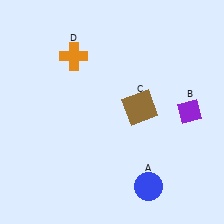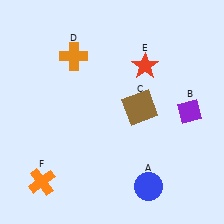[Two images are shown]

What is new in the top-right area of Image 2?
A red star (E) was added in the top-right area of Image 2.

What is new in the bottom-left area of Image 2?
An orange cross (F) was added in the bottom-left area of Image 2.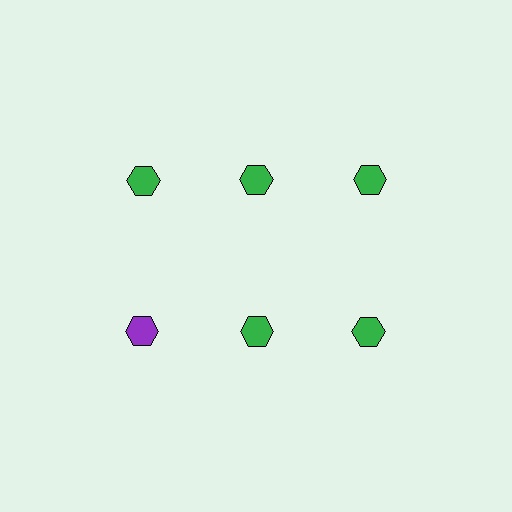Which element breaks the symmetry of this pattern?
The purple hexagon in the second row, leftmost column breaks the symmetry. All other shapes are green hexagons.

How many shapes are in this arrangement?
There are 6 shapes arranged in a grid pattern.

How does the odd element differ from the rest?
It has a different color: purple instead of green.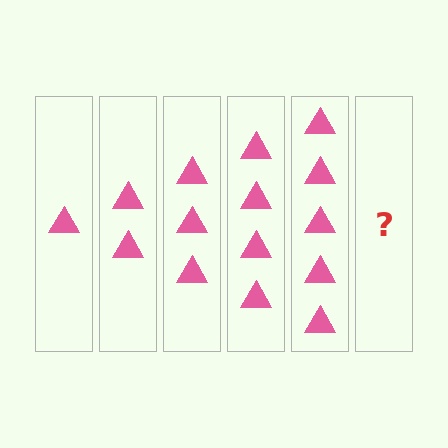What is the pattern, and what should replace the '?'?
The pattern is that each step adds one more triangle. The '?' should be 6 triangles.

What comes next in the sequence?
The next element should be 6 triangles.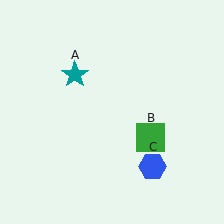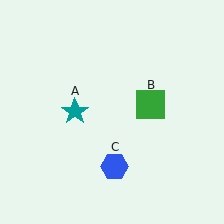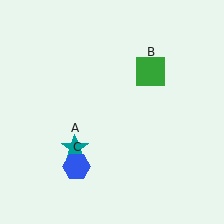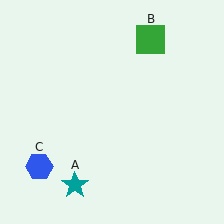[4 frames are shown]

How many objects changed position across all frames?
3 objects changed position: teal star (object A), green square (object B), blue hexagon (object C).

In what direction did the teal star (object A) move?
The teal star (object A) moved down.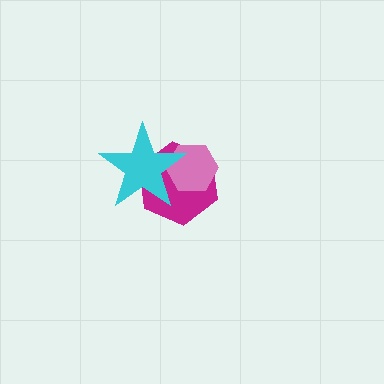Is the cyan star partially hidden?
No, no other shape covers it.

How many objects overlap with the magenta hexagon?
2 objects overlap with the magenta hexagon.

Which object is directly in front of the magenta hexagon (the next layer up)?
The pink hexagon is directly in front of the magenta hexagon.